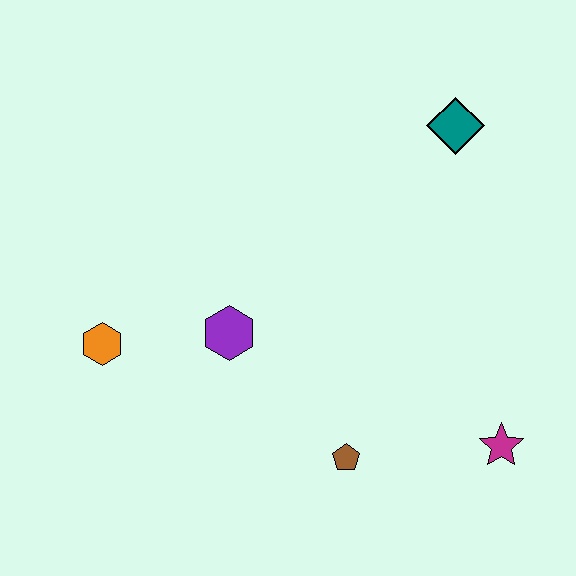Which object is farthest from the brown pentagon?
The teal diamond is farthest from the brown pentagon.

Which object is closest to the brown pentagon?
The magenta star is closest to the brown pentagon.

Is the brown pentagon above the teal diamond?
No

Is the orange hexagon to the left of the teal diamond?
Yes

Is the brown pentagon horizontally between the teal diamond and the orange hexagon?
Yes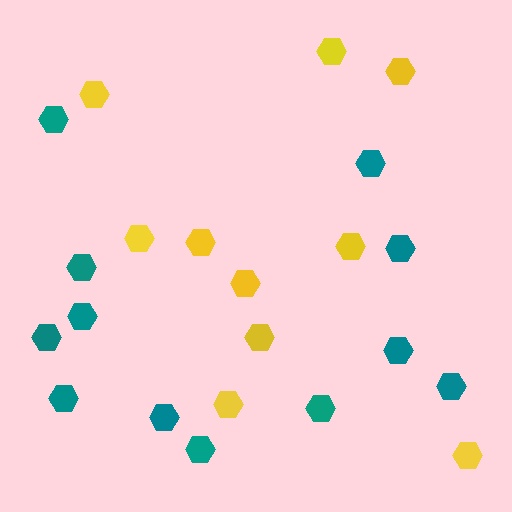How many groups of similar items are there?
There are 2 groups: one group of teal hexagons (12) and one group of yellow hexagons (10).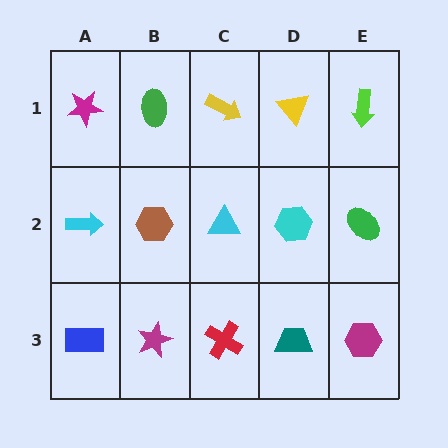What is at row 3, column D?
A teal trapezoid.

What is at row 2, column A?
A cyan arrow.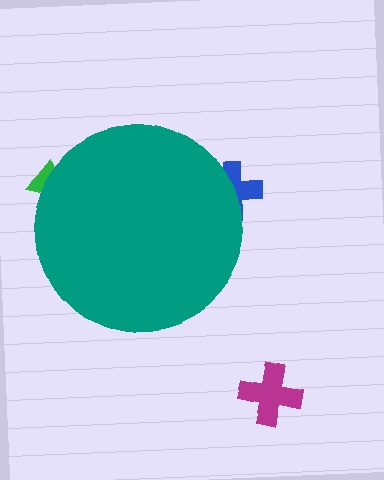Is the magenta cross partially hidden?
No, the magenta cross is fully visible.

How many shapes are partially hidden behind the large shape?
2 shapes are partially hidden.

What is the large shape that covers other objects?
A teal circle.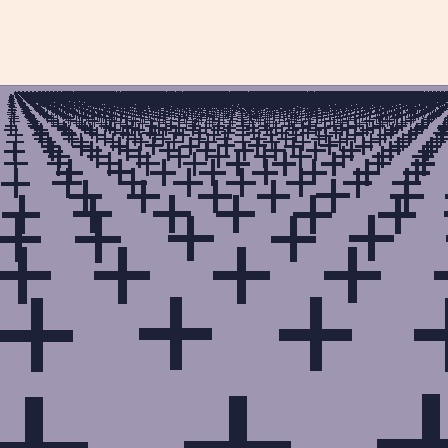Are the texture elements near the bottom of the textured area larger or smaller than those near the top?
Larger. Near the bottom, elements are closer to the viewer and appear at a bigger on-screen size.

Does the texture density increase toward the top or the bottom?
Density increases toward the top.